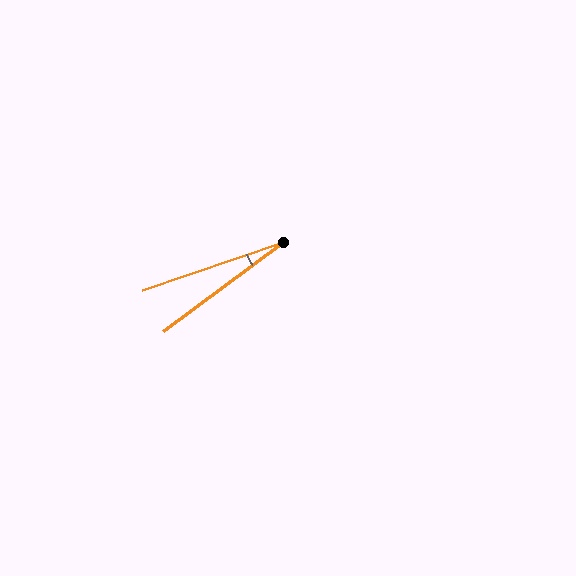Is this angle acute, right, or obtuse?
It is acute.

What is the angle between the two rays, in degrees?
Approximately 18 degrees.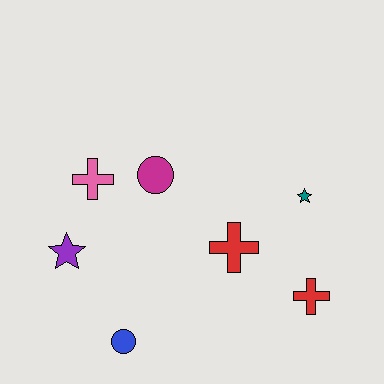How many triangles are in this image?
There are no triangles.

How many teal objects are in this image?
There is 1 teal object.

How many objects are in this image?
There are 7 objects.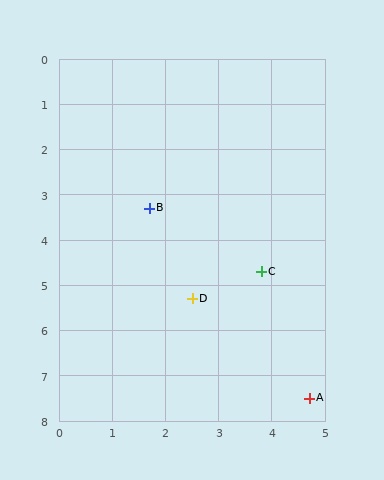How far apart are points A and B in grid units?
Points A and B are about 5.2 grid units apart.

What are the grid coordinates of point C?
Point C is at approximately (3.8, 4.7).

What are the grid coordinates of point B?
Point B is at approximately (1.7, 3.3).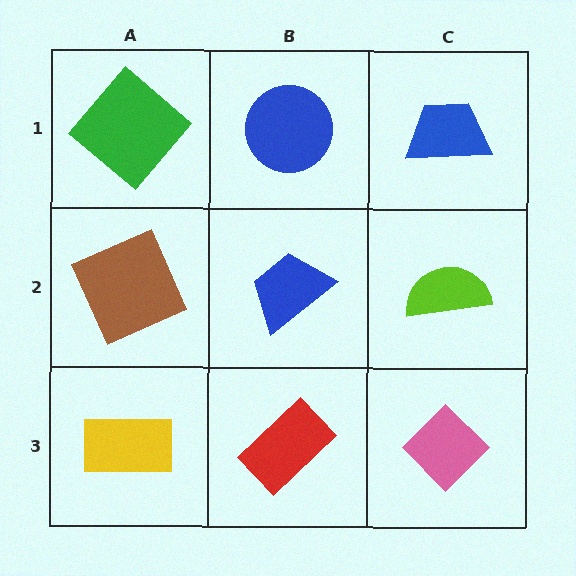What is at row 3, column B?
A red rectangle.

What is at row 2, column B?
A blue trapezoid.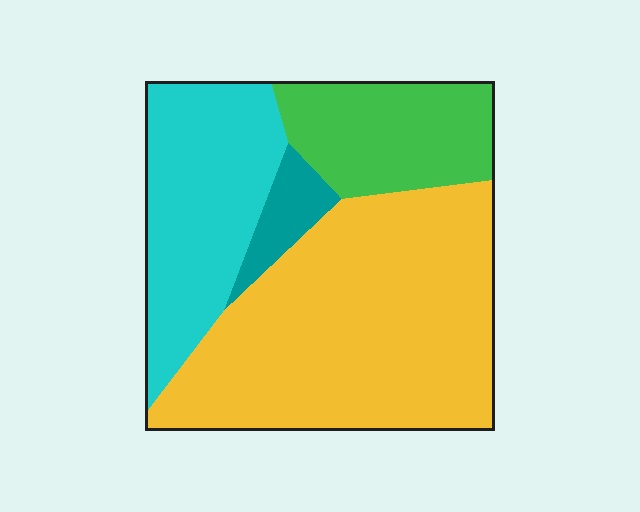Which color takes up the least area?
Teal, at roughly 5%.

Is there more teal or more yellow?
Yellow.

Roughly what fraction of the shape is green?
Green covers around 20% of the shape.